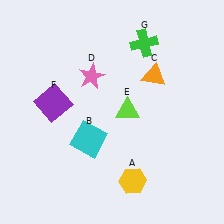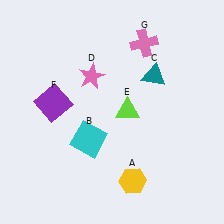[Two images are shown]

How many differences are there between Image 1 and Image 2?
There are 2 differences between the two images.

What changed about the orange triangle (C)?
In Image 1, C is orange. In Image 2, it changed to teal.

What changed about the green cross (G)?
In Image 1, G is green. In Image 2, it changed to pink.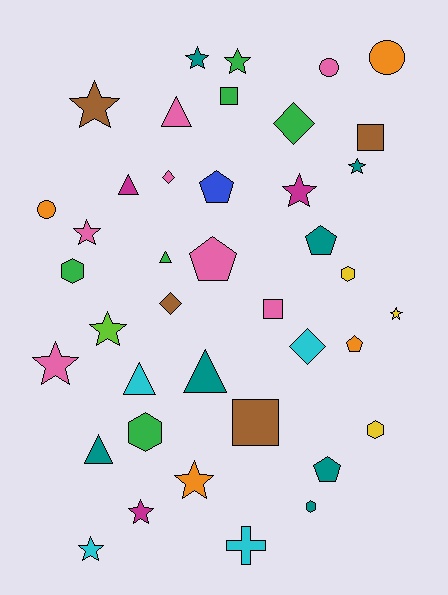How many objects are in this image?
There are 40 objects.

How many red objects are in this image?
There are no red objects.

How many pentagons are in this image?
There are 5 pentagons.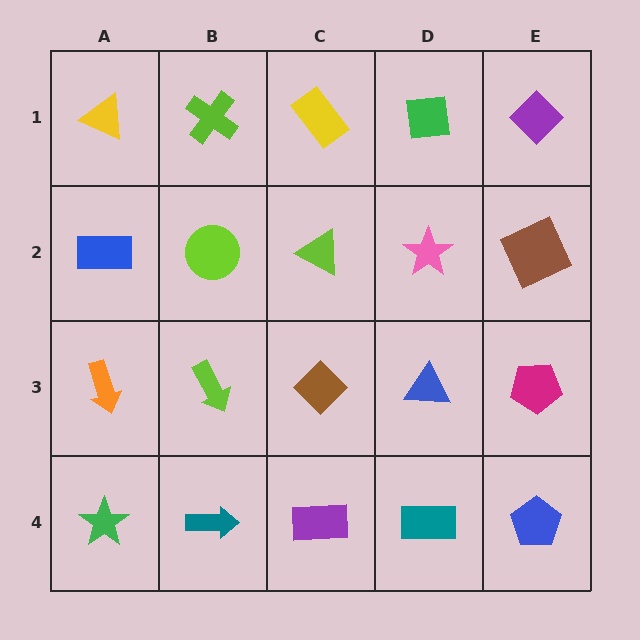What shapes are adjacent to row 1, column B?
A lime circle (row 2, column B), a yellow triangle (row 1, column A), a yellow rectangle (row 1, column C).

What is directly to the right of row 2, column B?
A lime triangle.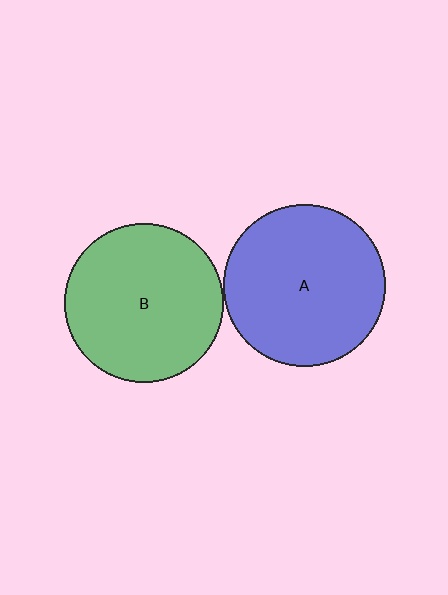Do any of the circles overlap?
No, none of the circles overlap.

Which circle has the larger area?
Circle A (blue).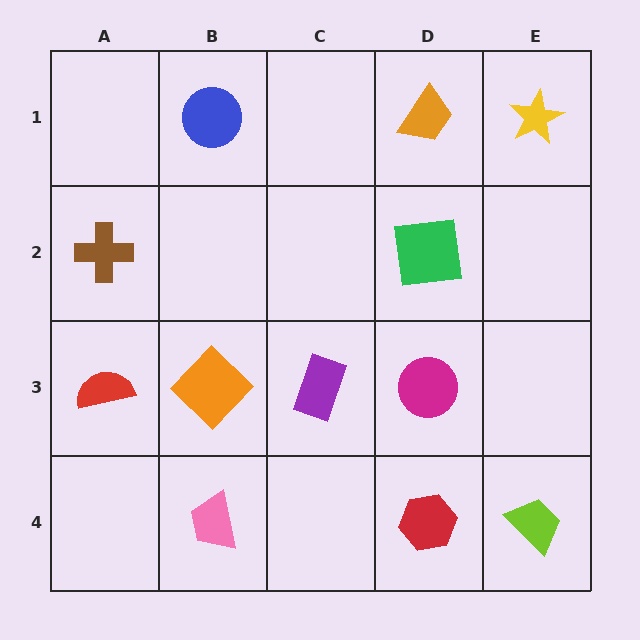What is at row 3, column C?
A purple rectangle.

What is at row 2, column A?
A brown cross.